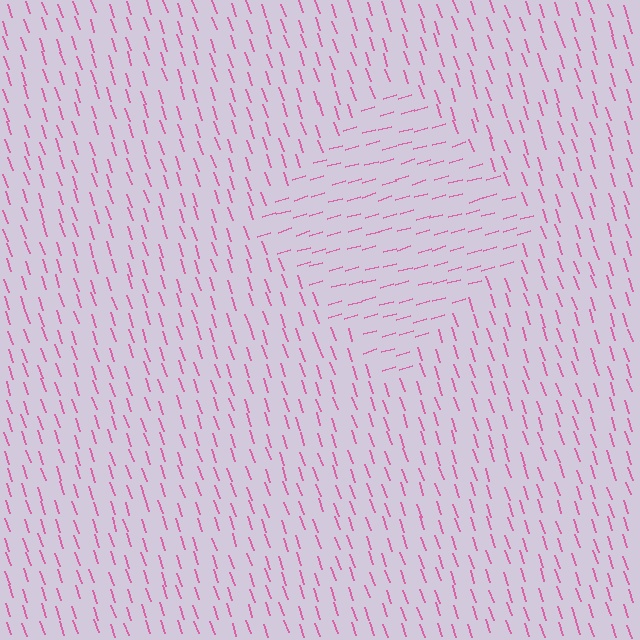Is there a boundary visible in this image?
Yes, there is a texture boundary formed by a change in line orientation.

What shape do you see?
I see a diamond.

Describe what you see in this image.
The image is filled with small pink line segments. A diamond region in the image has lines oriented differently from the surrounding lines, creating a visible texture boundary.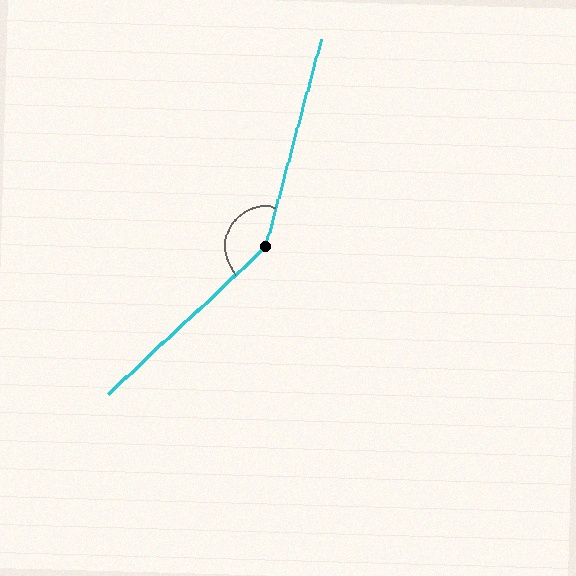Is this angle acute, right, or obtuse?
It is obtuse.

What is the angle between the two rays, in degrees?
Approximately 148 degrees.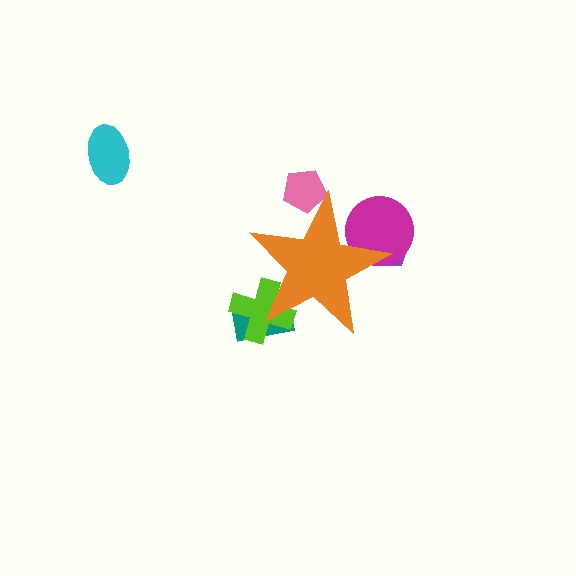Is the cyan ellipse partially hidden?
No, the cyan ellipse is fully visible.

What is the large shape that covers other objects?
An orange star.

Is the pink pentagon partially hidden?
Yes, the pink pentagon is partially hidden behind the orange star.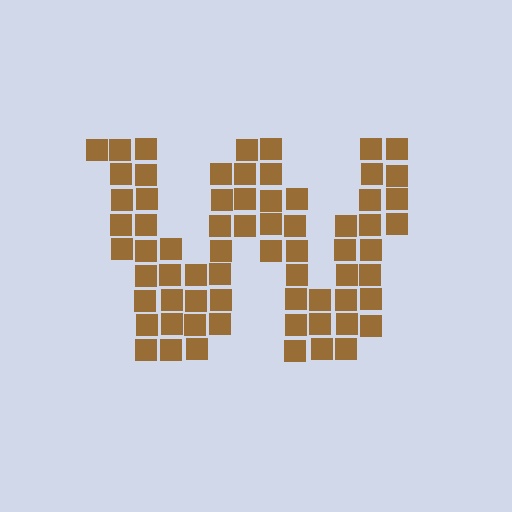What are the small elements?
The small elements are squares.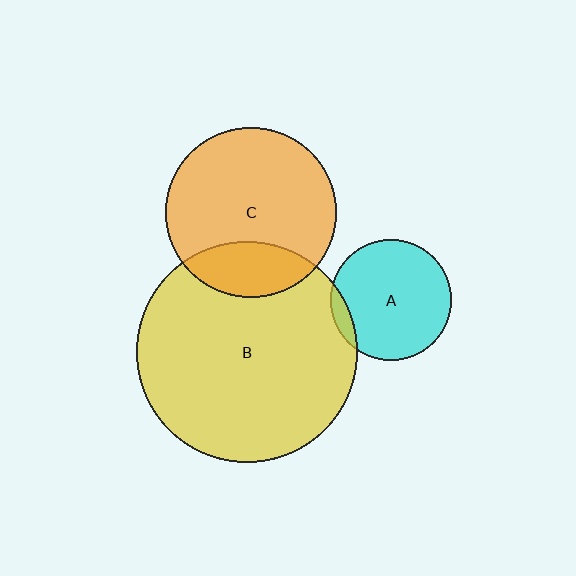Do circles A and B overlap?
Yes.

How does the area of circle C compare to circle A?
Approximately 2.0 times.